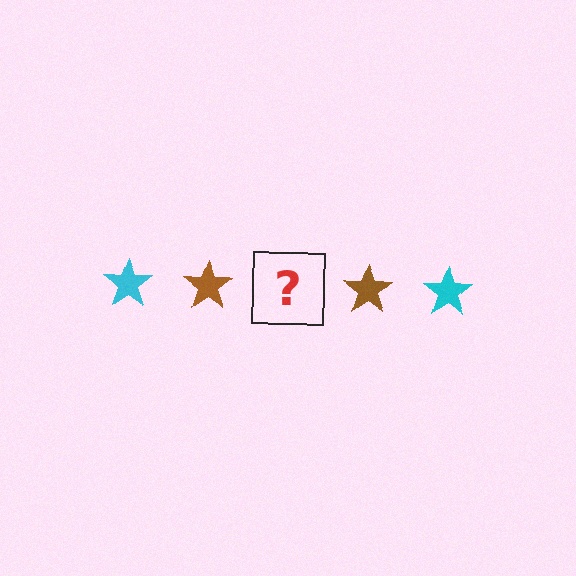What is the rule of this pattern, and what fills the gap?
The rule is that the pattern cycles through cyan, brown stars. The gap should be filled with a cyan star.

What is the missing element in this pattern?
The missing element is a cyan star.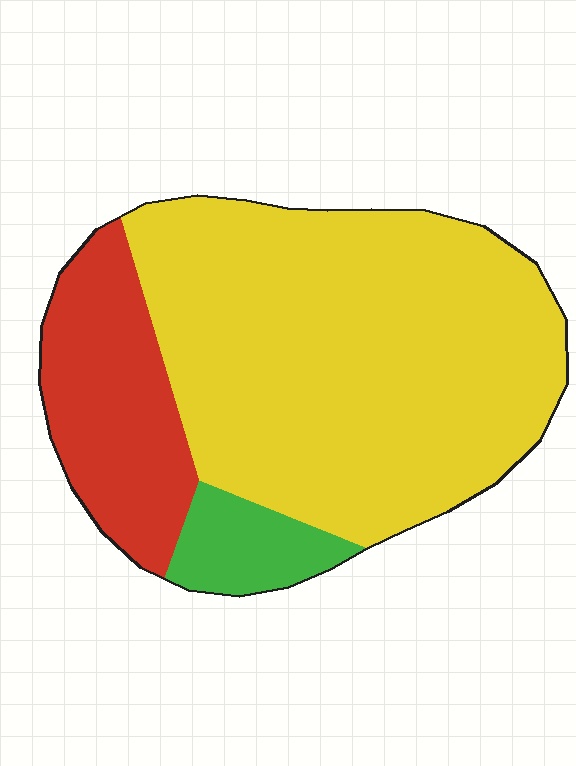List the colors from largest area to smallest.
From largest to smallest: yellow, red, green.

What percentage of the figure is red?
Red takes up less than a quarter of the figure.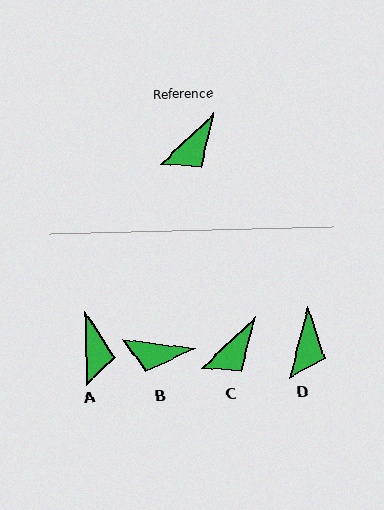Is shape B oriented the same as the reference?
No, it is off by about 51 degrees.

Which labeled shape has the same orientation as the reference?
C.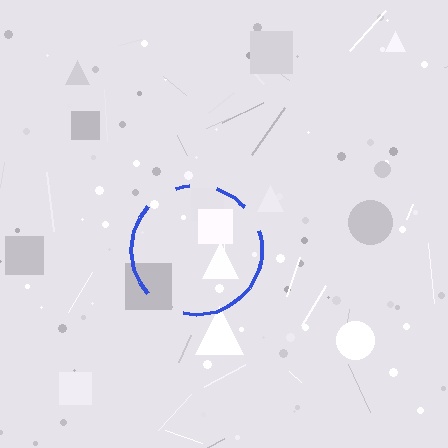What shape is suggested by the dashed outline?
The dashed outline suggests a circle.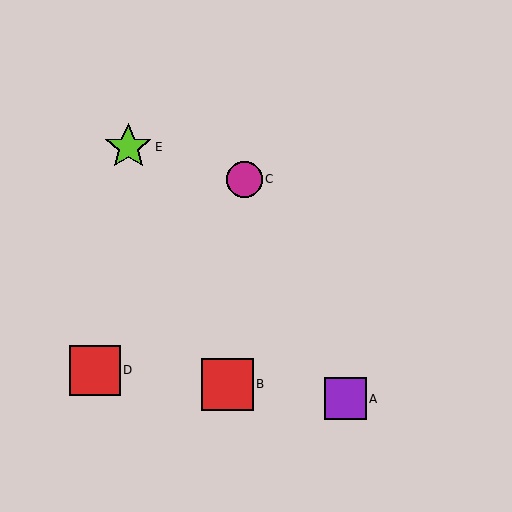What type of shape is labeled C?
Shape C is a magenta circle.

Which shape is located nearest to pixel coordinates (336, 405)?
The purple square (labeled A) at (345, 399) is nearest to that location.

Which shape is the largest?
The red square (labeled B) is the largest.